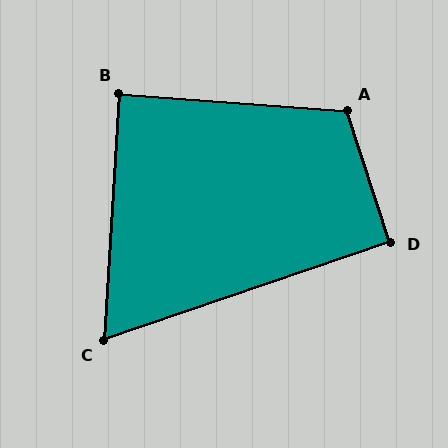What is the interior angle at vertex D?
Approximately 91 degrees (approximately right).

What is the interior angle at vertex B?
Approximately 89 degrees (approximately right).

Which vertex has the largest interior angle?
A, at approximately 112 degrees.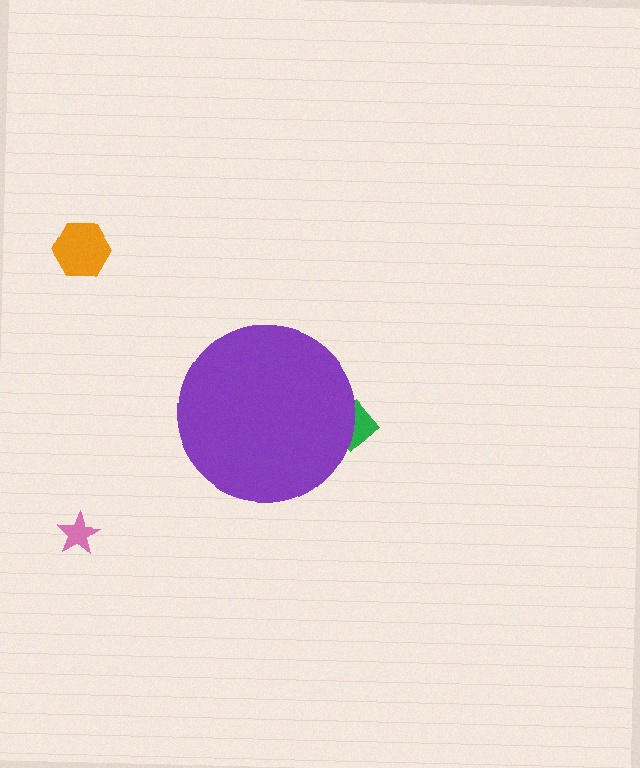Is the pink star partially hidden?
No, the pink star is fully visible.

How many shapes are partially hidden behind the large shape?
1 shape is partially hidden.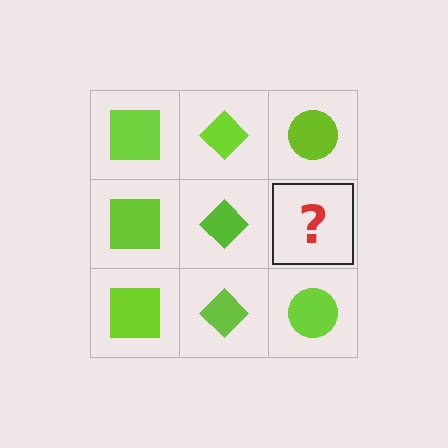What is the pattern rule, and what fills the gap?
The rule is that each column has a consistent shape. The gap should be filled with a lime circle.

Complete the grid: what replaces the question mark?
The question mark should be replaced with a lime circle.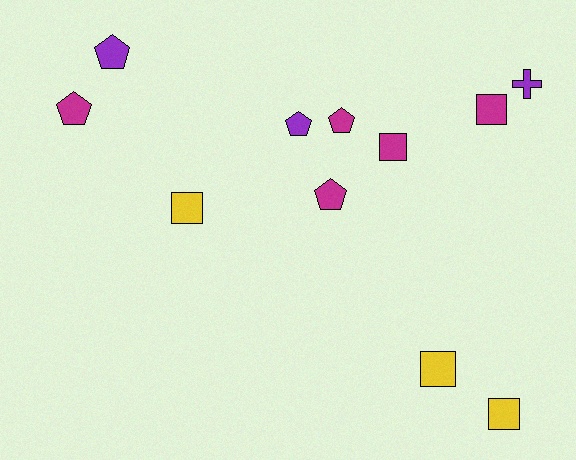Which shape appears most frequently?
Pentagon, with 5 objects.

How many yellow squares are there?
There are 3 yellow squares.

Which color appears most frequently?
Magenta, with 5 objects.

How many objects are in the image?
There are 11 objects.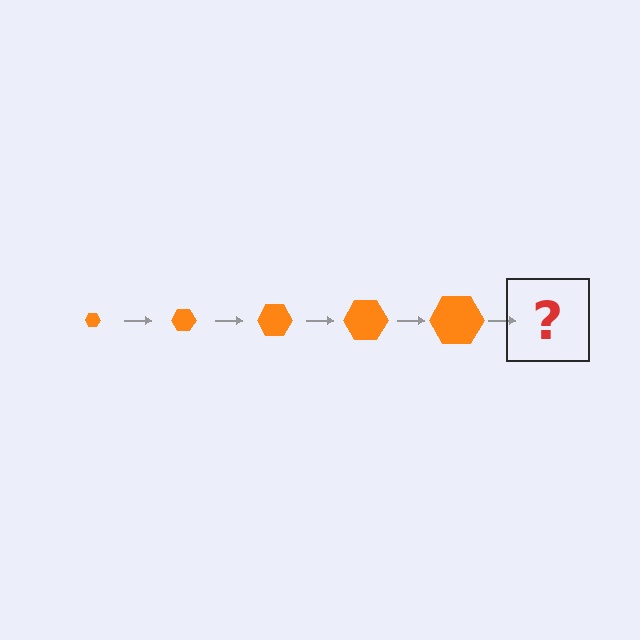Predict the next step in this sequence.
The next step is an orange hexagon, larger than the previous one.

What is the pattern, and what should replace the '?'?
The pattern is that the hexagon gets progressively larger each step. The '?' should be an orange hexagon, larger than the previous one.